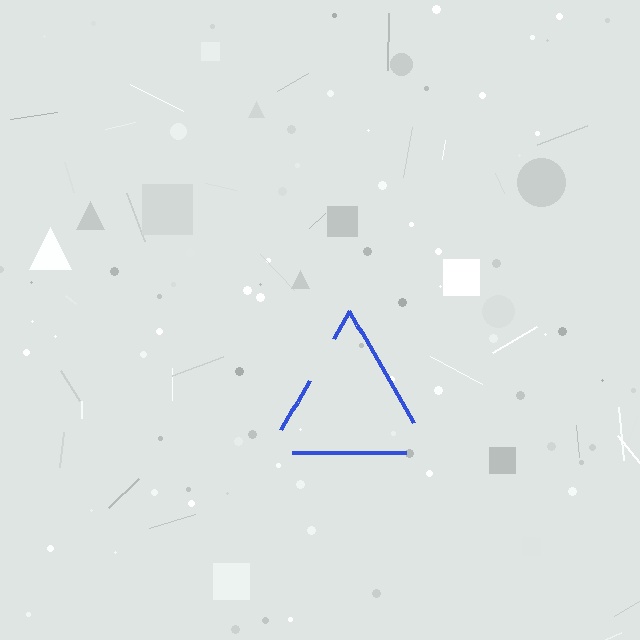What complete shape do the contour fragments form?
The contour fragments form a triangle.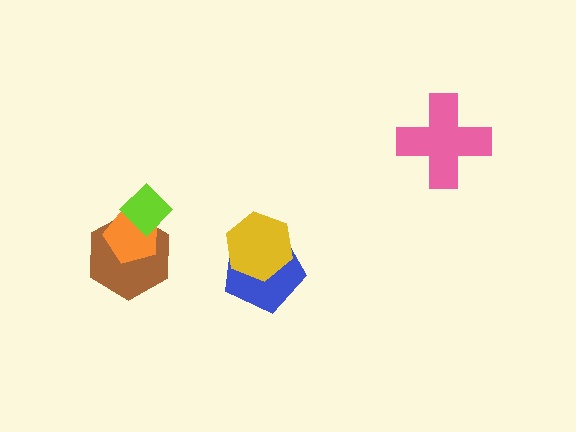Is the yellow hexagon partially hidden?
No, no other shape covers it.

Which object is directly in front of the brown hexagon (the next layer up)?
The orange pentagon is directly in front of the brown hexagon.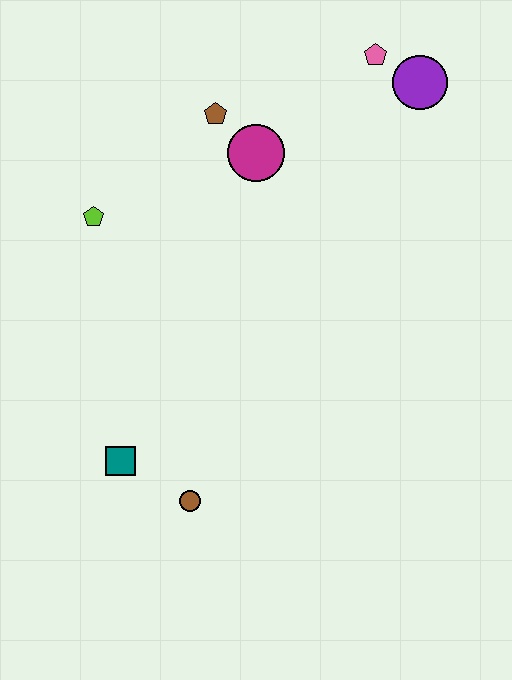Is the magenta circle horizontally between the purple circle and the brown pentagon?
Yes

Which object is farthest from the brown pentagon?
The brown circle is farthest from the brown pentagon.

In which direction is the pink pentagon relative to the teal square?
The pink pentagon is above the teal square.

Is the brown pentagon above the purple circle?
No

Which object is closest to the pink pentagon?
The purple circle is closest to the pink pentagon.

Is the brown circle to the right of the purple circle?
No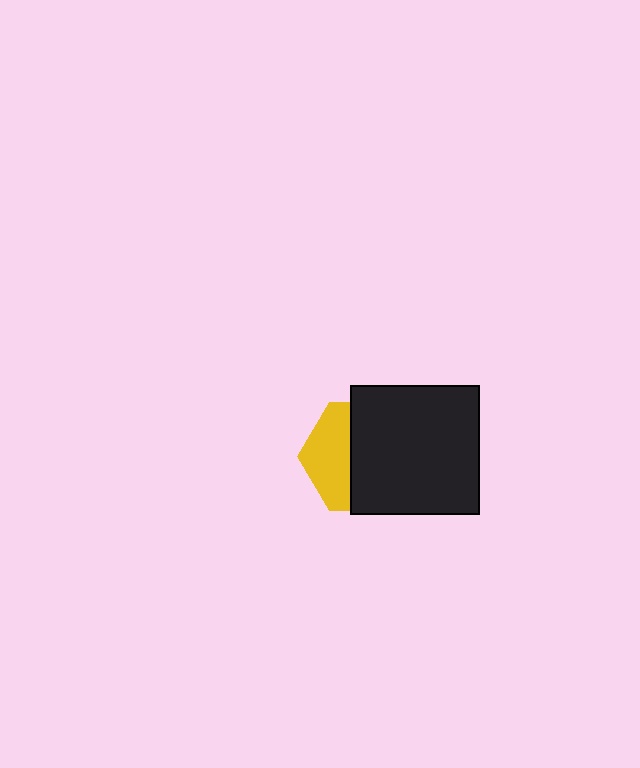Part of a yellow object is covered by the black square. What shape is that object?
It is a hexagon.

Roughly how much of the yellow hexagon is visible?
A small part of it is visible (roughly 38%).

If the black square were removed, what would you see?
You would see the complete yellow hexagon.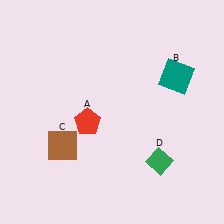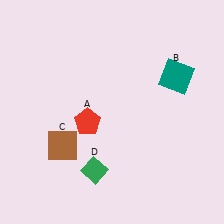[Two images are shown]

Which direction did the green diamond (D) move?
The green diamond (D) moved left.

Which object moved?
The green diamond (D) moved left.